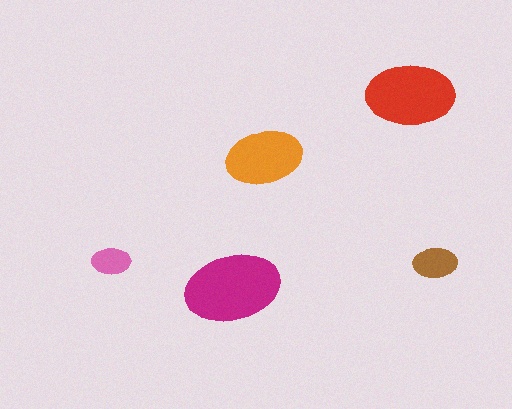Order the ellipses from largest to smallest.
the magenta one, the red one, the orange one, the brown one, the pink one.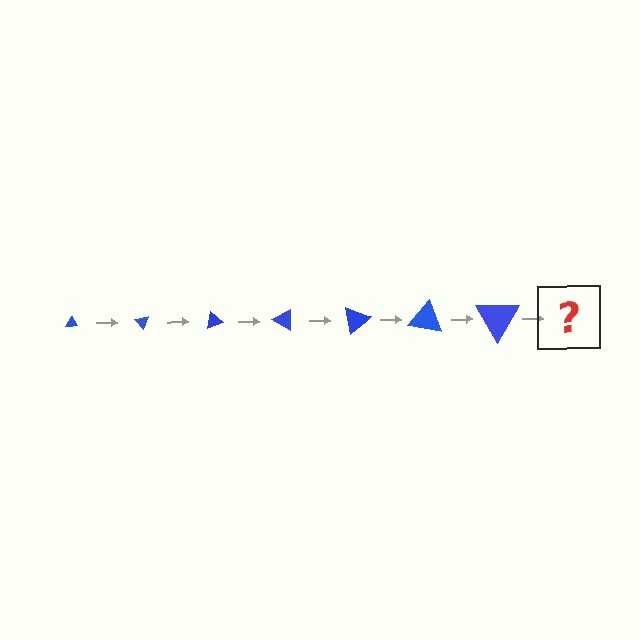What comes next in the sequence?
The next element should be a triangle, larger than the previous one and rotated 350 degrees from the start.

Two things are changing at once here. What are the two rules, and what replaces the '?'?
The two rules are that the triangle grows larger each step and it rotates 50 degrees each step. The '?' should be a triangle, larger than the previous one and rotated 350 degrees from the start.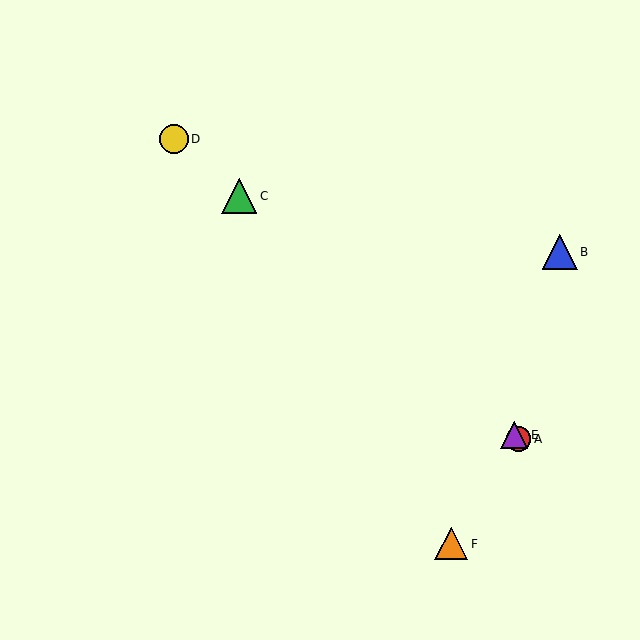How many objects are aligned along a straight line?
4 objects (A, C, D, E) are aligned along a straight line.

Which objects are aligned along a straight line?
Objects A, C, D, E are aligned along a straight line.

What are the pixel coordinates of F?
Object F is at (451, 544).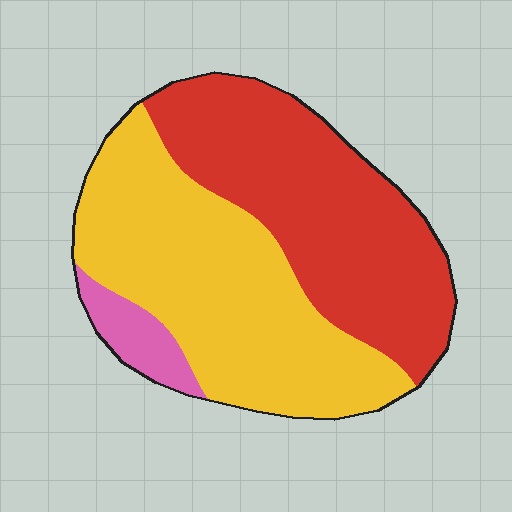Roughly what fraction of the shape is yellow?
Yellow takes up between a third and a half of the shape.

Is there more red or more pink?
Red.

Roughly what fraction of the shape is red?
Red covers around 45% of the shape.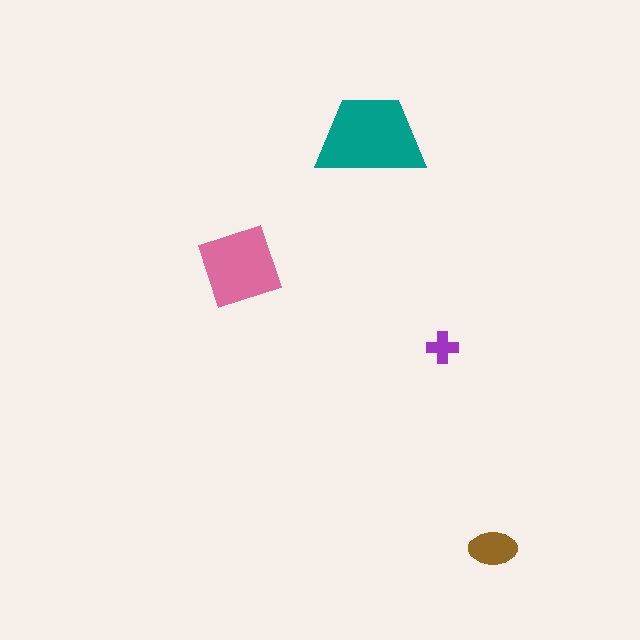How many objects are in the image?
There are 4 objects in the image.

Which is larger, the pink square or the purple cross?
The pink square.